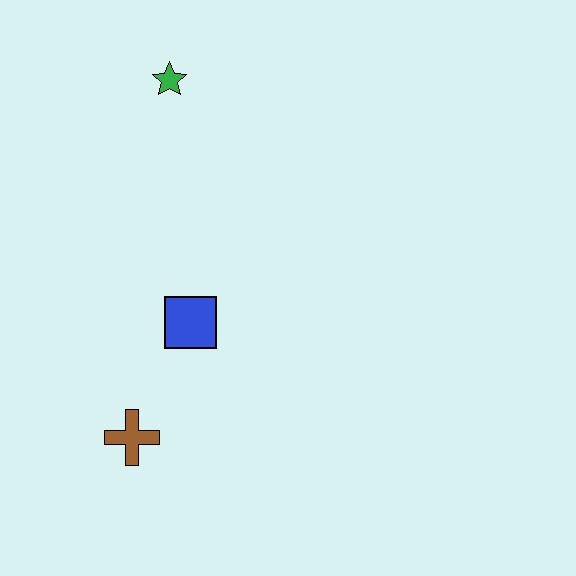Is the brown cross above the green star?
No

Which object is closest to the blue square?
The brown cross is closest to the blue square.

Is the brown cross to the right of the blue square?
No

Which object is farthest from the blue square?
The green star is farthest from the blue square.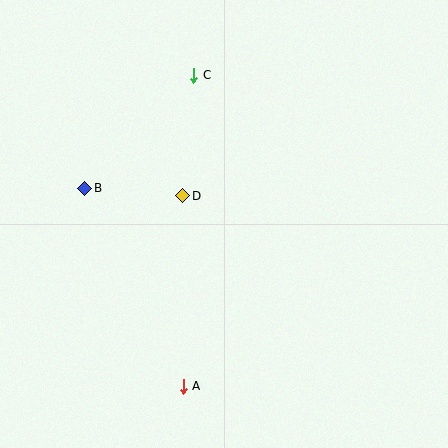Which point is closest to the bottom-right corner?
Point A is closest to the bottom-right corner.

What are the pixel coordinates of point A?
Point A is at (183, 386).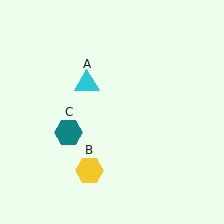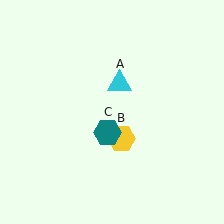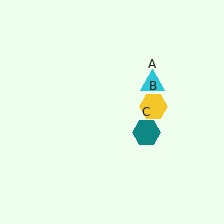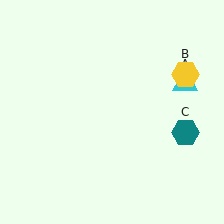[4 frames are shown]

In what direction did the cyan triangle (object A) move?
The cyan triangle (object A) moved right.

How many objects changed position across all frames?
3 objects changed position: cyan triangle (object A), yellow hexagon (object B), teal hexagon (object C).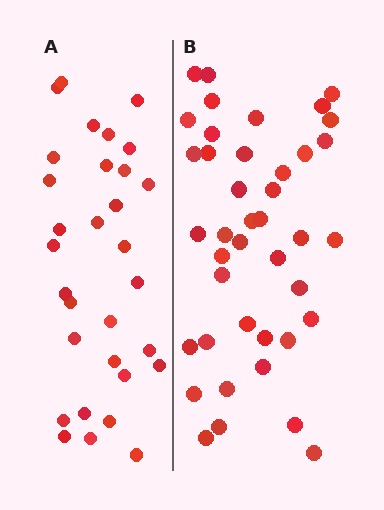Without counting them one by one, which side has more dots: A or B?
Region B (the right region) has more dots.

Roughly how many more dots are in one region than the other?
Region B has roughly 10 or so more dots than region A.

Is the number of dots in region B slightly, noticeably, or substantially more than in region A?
Region B has noticeably more, but not dramatically so. The ratio is roughly 1.3 to 1.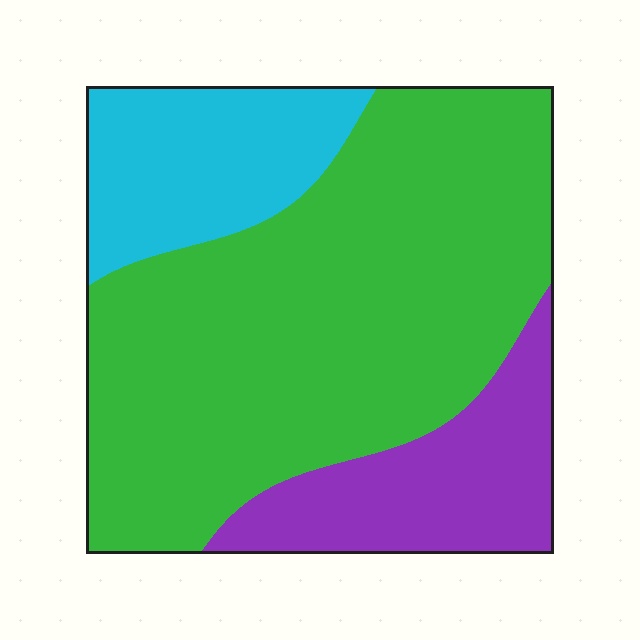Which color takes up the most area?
Green, at roughly 65%.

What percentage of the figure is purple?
Purple covers about 20% of the figure.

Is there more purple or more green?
Green.